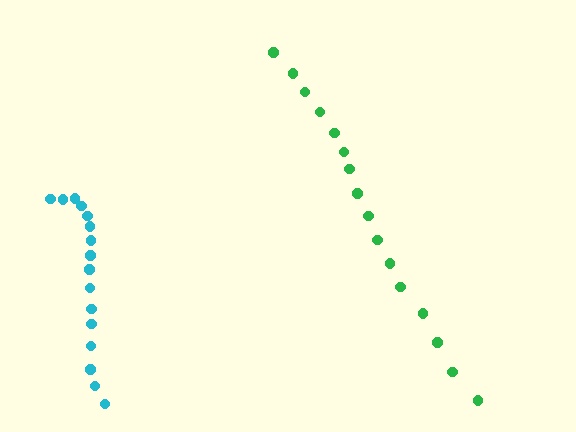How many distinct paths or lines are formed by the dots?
There are 2 distinct paths.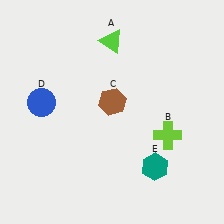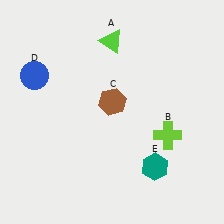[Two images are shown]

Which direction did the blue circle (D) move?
The blue circle (D) moved up.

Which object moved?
The blue circle (D) moved up.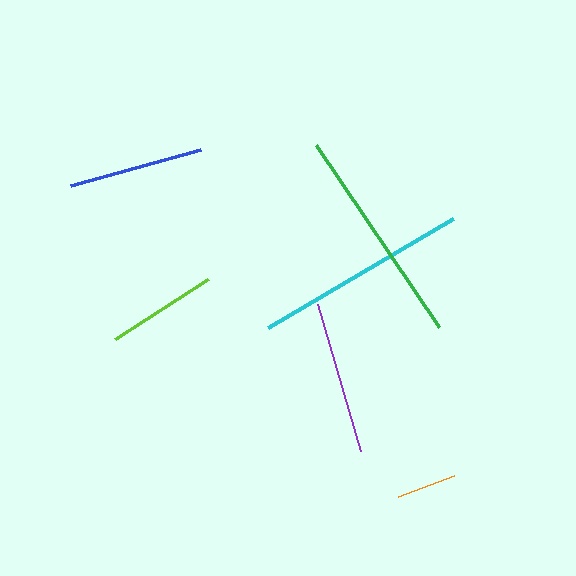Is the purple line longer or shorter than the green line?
The green line is longer than the purple line.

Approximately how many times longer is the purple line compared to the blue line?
The purple line is approximately 1.1 times the length of the blue line.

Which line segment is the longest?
The green line is the longest at approximately 220 pixels.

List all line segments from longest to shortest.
From longest to shortest: green, cyan, purple, blue, lime, orange.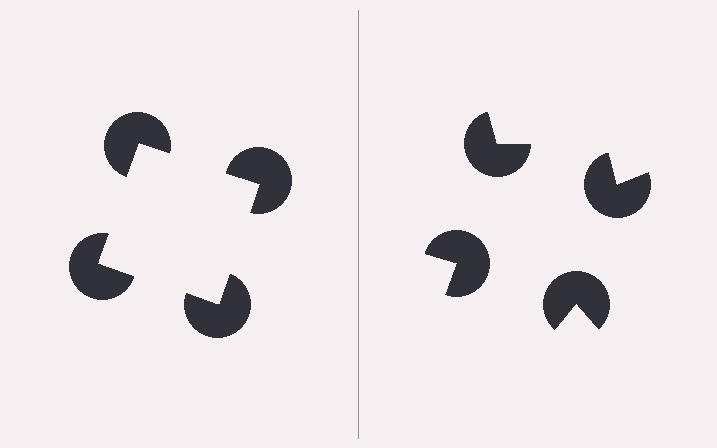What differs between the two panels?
The pac-man discs are positioned identically on both sides; only the wedge orientations differ. On the left they align to a square; on the right they are misaligned.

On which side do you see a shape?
An illusory square appears on the left side. On the right side the wedge cuts are rotated, so no coherent shape forms.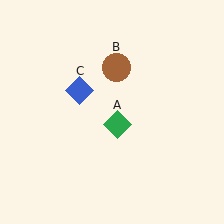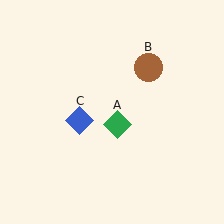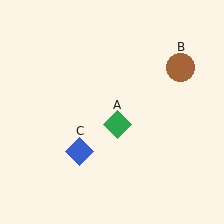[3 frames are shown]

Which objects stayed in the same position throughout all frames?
Green diamond (object A) remained stationary.